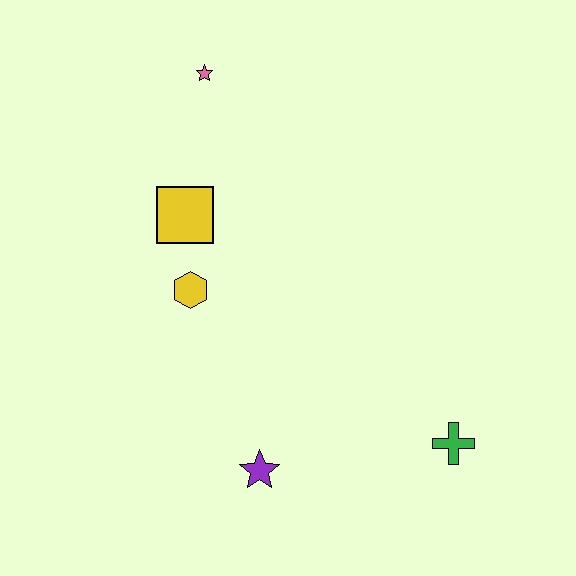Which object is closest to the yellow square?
The yellow hexagon is closest to the yellow square.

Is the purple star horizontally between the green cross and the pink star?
Yes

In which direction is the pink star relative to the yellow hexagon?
The pink star is above the yellow hexagon.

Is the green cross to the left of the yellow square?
No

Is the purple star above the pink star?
No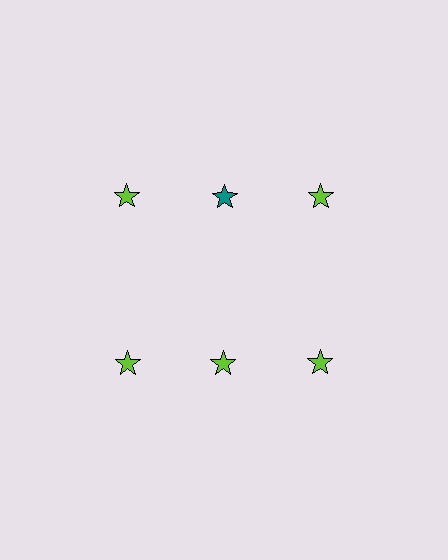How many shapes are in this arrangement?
There are 6 shapes arranged in a grid pattern.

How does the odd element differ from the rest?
It has a different color: teal instead of lime.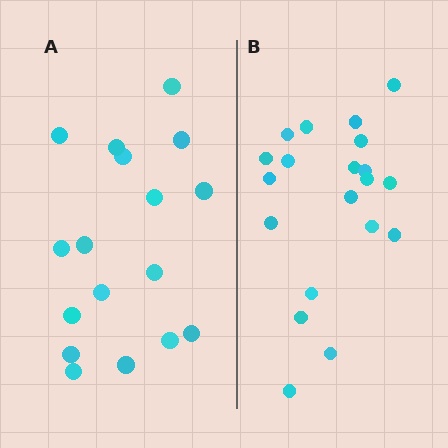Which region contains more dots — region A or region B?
Region B (the right region) has more dots.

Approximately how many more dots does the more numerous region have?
Region B has just a few more — roughly 2 or 3 more dots than region A.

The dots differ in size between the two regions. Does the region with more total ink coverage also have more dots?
No. Region A has more total ink coverage because its dots are larger, but region B actually contains more individual dots. Total area can be misleading — the number of items is what matters here.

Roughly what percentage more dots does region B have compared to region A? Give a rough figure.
About 20% more.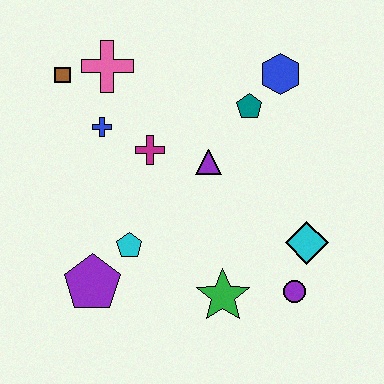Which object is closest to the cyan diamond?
The purple circle is closest to the cyan diamond.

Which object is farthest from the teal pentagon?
The purple pentagon is farthest from the teal pentagon.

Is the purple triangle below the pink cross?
Yes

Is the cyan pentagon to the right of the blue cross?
Yes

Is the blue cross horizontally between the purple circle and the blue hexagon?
No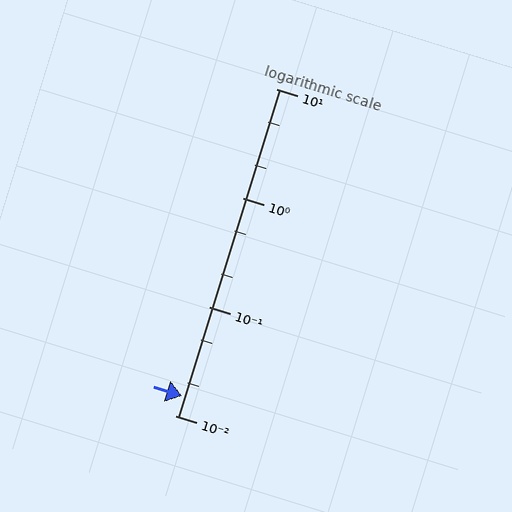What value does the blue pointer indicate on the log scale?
The pointer indicates approximately 0.015.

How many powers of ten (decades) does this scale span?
The scale spans 3 decades, from 0.01 to 10.